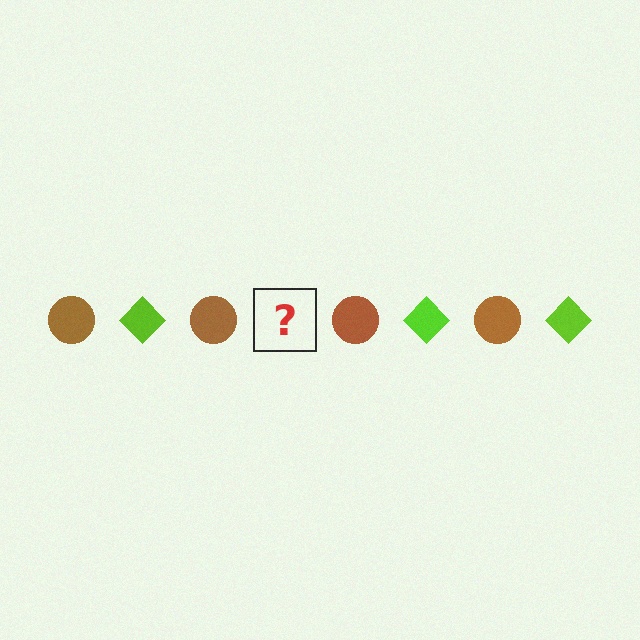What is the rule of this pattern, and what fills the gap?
The rule is that the pattern alternates between brown circle and lime diamond. The gap should be filled with a lime diamond.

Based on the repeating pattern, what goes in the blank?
The blank should be a lime diamond.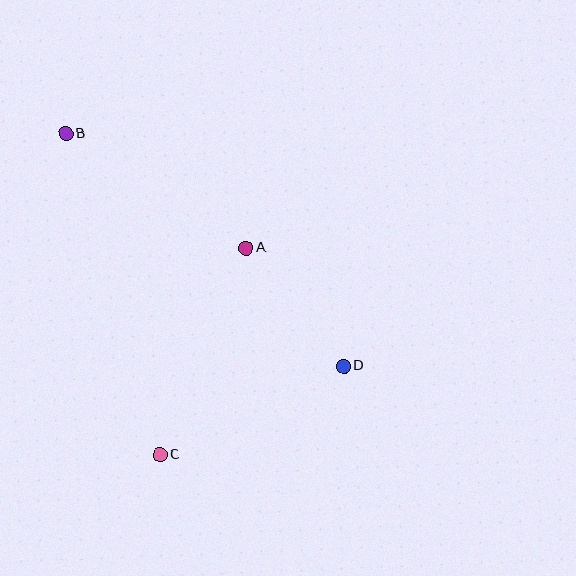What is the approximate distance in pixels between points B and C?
The distance between B and C is approximately 334 pixels.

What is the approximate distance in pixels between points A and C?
The distance between A and C is approximately 224 pixels.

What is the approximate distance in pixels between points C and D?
The distance between C and D is approximately 204 pixels.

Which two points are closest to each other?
Points A and D are closest to each other.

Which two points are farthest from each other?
Points B and D are farthest from each other.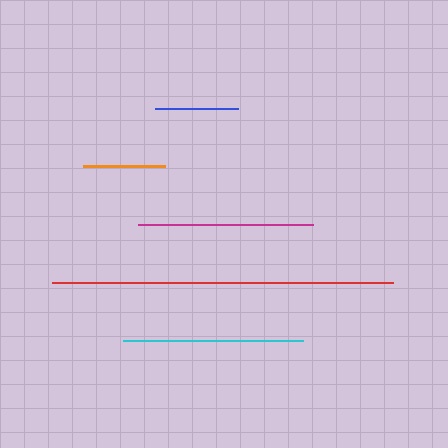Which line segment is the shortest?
The orange line is the shortest at approximately 82 pixels.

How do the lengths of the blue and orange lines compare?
The blue and orange lines are approximately the same length.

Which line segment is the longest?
The red line is the longest at approximately 342 pixels.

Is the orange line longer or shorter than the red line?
The red line is longer than the orange line.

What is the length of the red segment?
The red segment is approximately 342 pixels long.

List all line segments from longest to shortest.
From longest to shortest: red, cyan, magenta, blue, orange.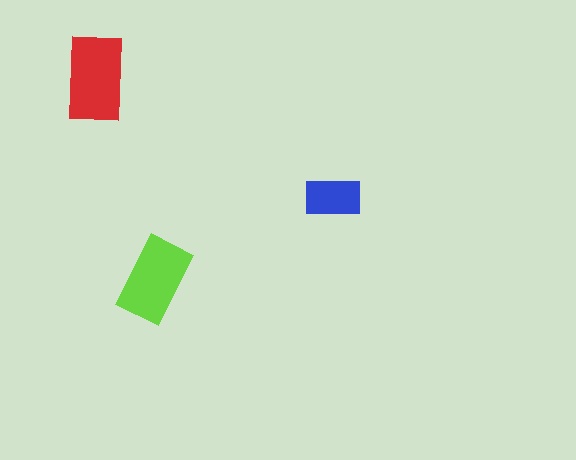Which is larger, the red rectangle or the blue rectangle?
The red one.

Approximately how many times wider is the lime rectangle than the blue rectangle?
About 1.5 times wider.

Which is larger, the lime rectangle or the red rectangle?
The red one.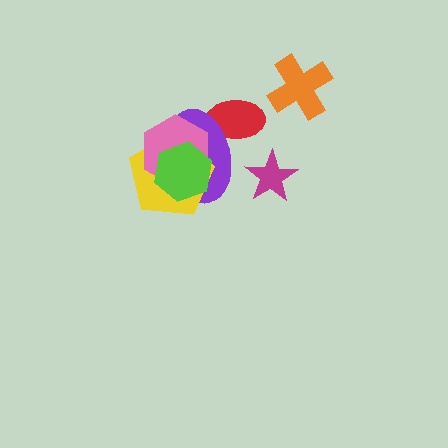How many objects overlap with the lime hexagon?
3 objects overlap with the lime hexagon.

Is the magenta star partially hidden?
No, no other shape covers it.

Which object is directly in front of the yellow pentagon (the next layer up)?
The pink hexagon is directly in front of the yellow pentagon.